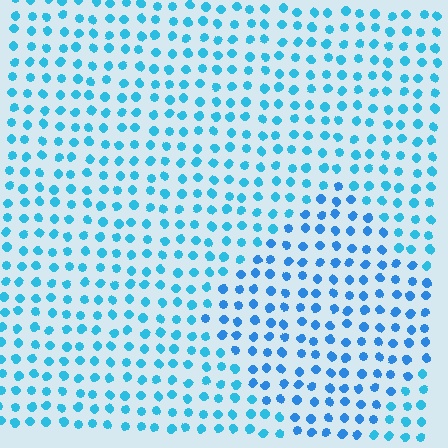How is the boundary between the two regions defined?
The boundary is defined purely by a slight shift in hue (about 18 degrees). Spacing, size, and orientation are identical on both sides.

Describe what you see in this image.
The image is filled with small cyan elements in a uniform arrangement. A diamond-shaped region is visible where the elements are tinted to a slightly different hue, forming a subtle color boundary.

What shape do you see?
I see a diamond.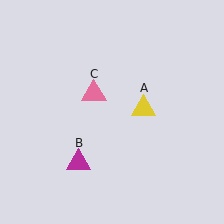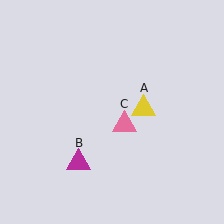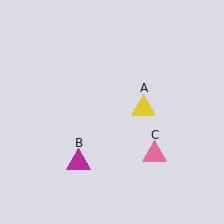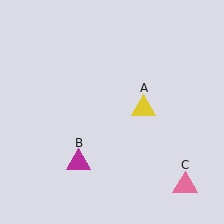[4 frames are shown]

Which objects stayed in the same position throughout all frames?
Yellow triangle (object A) and magenta triangle (object B) remained stationary.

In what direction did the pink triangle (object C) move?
The pink triangle (object C) moved down and to the right.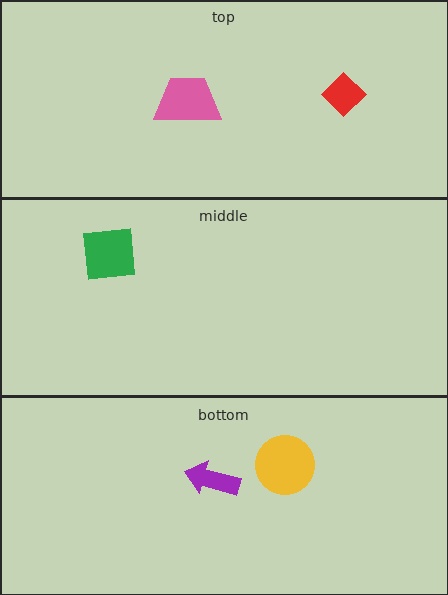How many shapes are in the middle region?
1.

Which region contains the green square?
The middle region.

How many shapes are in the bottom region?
2.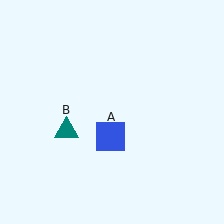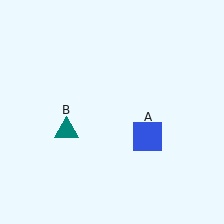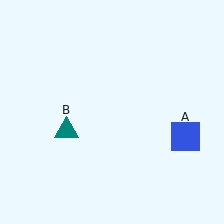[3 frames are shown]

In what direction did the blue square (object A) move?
The blue square (object A) moved right.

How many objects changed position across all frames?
1 object changed position: blue square (object A).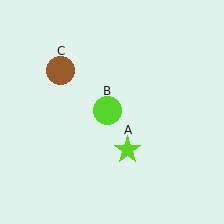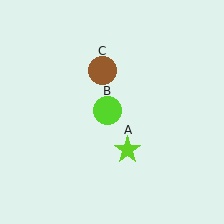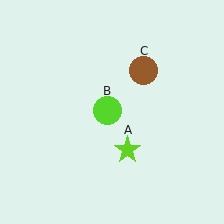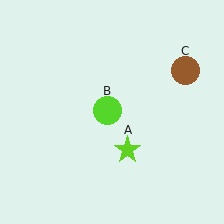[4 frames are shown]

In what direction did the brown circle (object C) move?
The brown circle (object C) moved right.